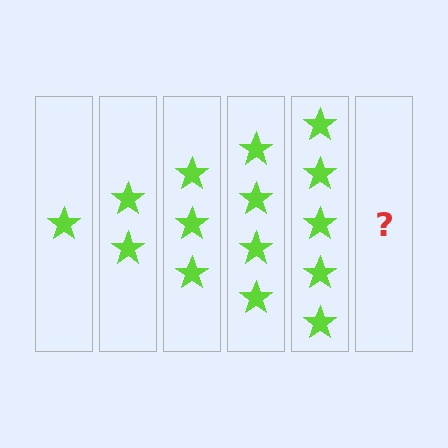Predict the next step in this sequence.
The next step is 6 stars.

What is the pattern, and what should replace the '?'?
The pattern is that each step adds one more star. The '?' should be 6 stars.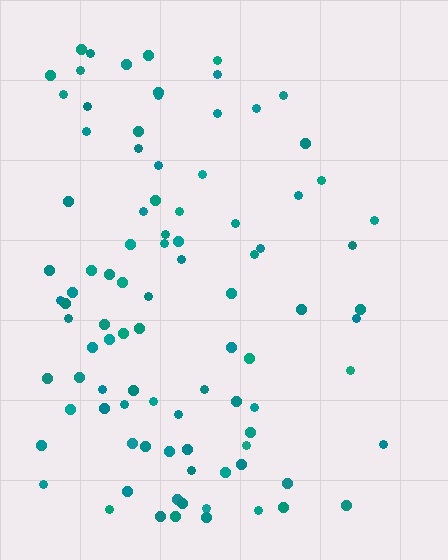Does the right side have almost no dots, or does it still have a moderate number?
Still a moderate number, just noticeably fewer than the left.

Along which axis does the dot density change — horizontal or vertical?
Horizontal.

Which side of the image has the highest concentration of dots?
The left.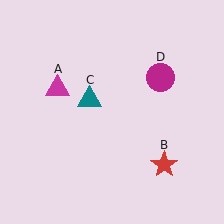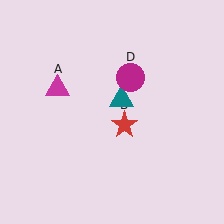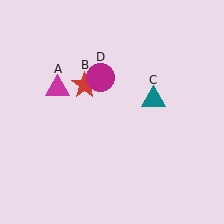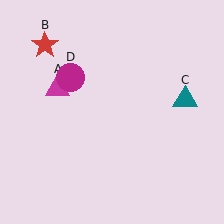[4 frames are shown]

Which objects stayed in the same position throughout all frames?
Magenta triangle (object A) remained stationary.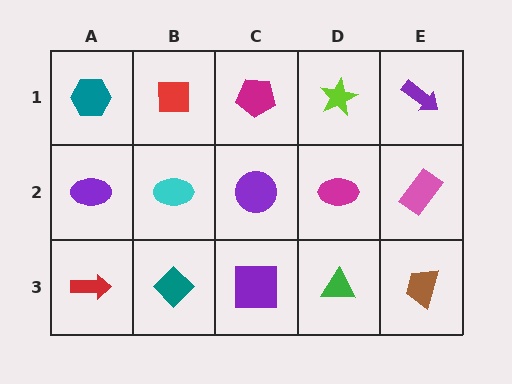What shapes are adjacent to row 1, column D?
A magenta ellipse (row 2, column D), a magenta pentagon (row 1, column C), a purple arrow (row 1, column E).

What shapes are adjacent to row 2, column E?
A purple arrow (row 1, column E), a brown trapezoid (row 3, column E), a magenta ellipse (row 2, column D).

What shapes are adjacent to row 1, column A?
A purple ellipse (row 2, column A), a red square (row 1, column B).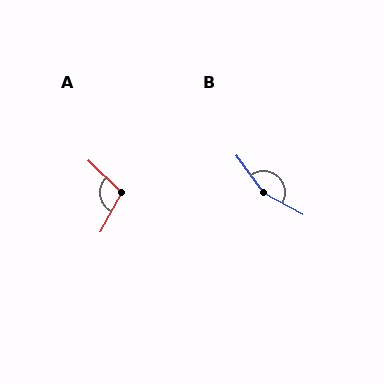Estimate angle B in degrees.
Approximately 155 degrees.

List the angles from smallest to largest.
A (106°), B (155°).